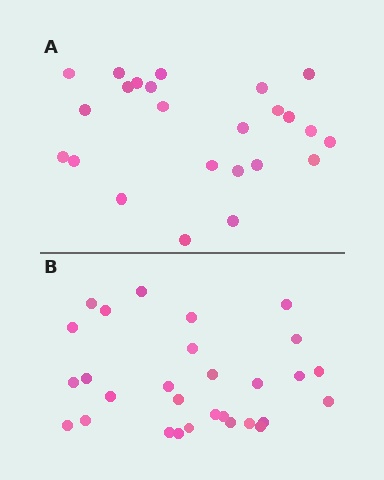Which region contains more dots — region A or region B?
Region B (the bottom region) has more dots.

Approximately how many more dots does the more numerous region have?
Region B has about 5 more dots than region A.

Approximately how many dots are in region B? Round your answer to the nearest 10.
About 30 dots. (The exact count is 29, which rounds to 30.)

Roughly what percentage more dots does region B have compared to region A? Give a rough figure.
About 20% more.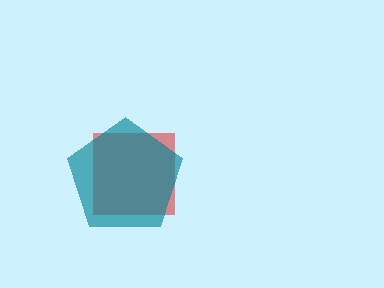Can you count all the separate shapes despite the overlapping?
Yes, there are 2 separate shapes.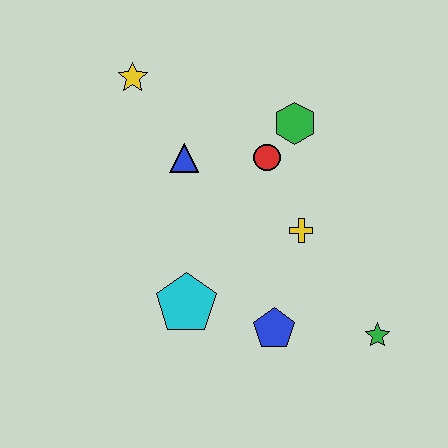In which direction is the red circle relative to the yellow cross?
The red circle is above the yellow cross.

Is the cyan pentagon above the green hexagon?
No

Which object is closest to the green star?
The blue pentagon is closest to the green star.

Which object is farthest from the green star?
The yellow star is farthest from the green star.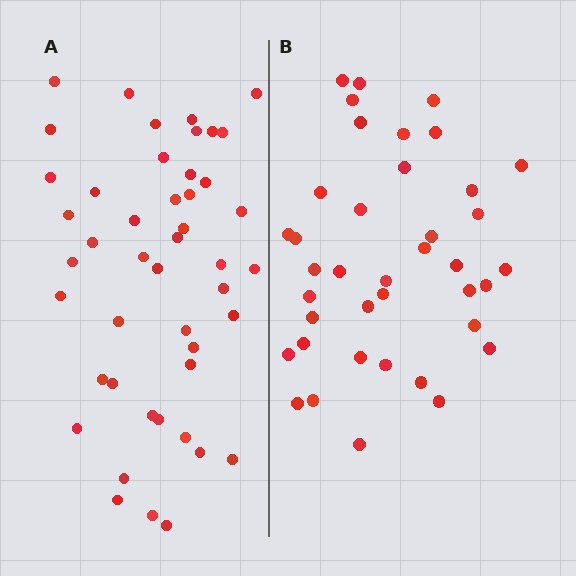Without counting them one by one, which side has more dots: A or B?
Region A (the left region) has more dots.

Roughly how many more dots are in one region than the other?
Region A has roughly 8 or so more dots than region B.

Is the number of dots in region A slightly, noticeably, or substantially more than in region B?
Region A has only slightly more — the two regions are fairly close. The ratio is roughly 1.2 to 1.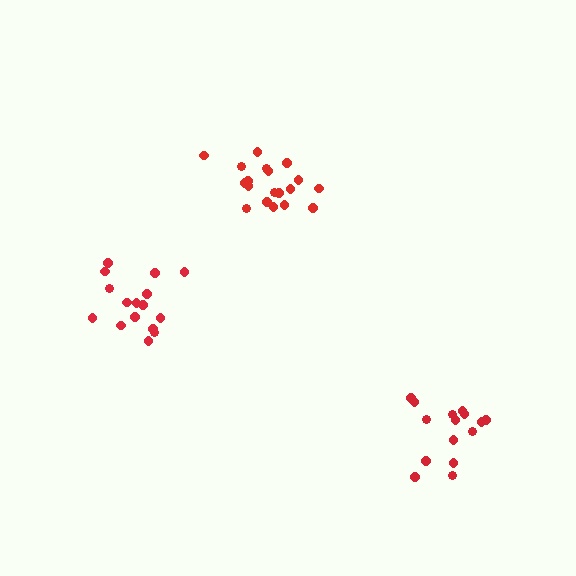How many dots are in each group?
Group 1: 19 dots, Group 2: 15 dots, Group 3: 16 dots (50 total).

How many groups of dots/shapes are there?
There are 3 groups.